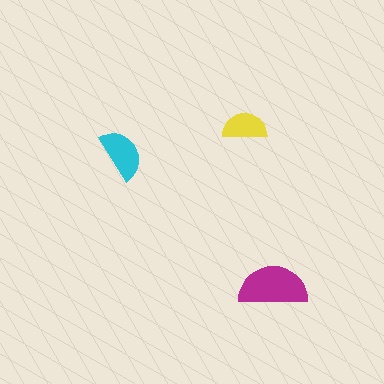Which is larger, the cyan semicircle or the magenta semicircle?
The magenta one.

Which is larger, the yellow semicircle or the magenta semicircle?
The magenta one.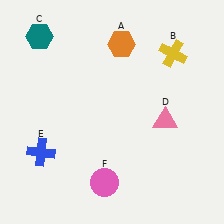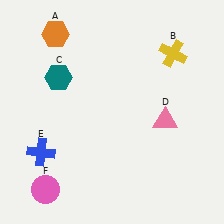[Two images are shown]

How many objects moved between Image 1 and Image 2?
3 objects moved between the two images.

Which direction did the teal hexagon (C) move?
The teal hexagon (C) moved down.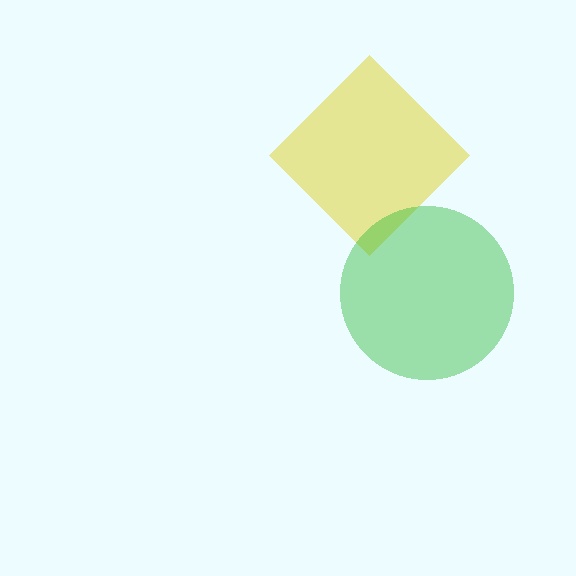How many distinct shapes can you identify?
There are 2 distinct shapes: a yellow diamond, a green circle.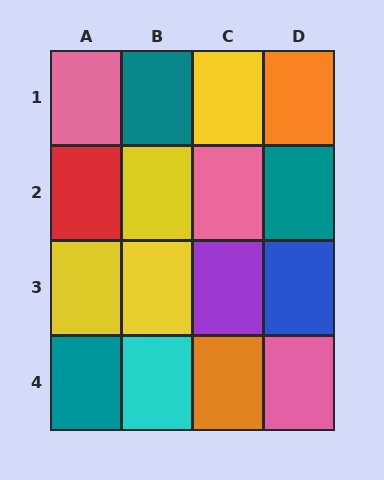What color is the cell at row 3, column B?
Yellow.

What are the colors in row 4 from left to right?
Teal, cyan, orange, pink.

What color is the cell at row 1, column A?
Pink.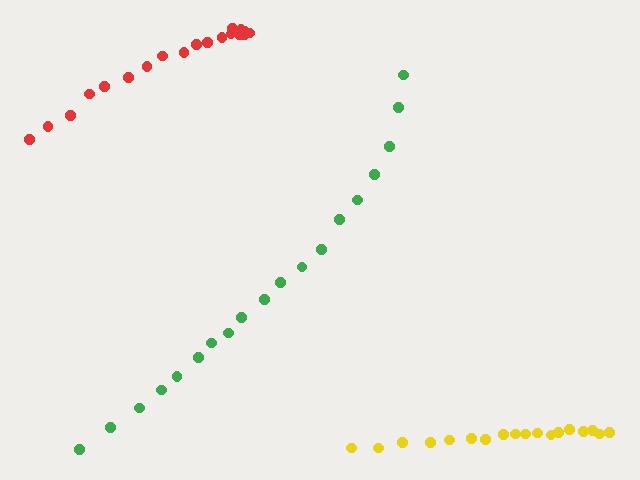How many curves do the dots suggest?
There are 3 distinct paths.